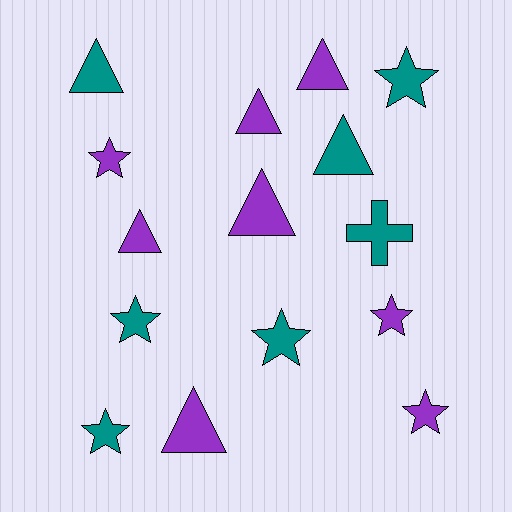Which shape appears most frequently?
Triangle, with 7 objects.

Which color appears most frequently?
Purple, with 8 objects.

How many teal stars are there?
There are 4 teal stars.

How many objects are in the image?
There are 15 objects.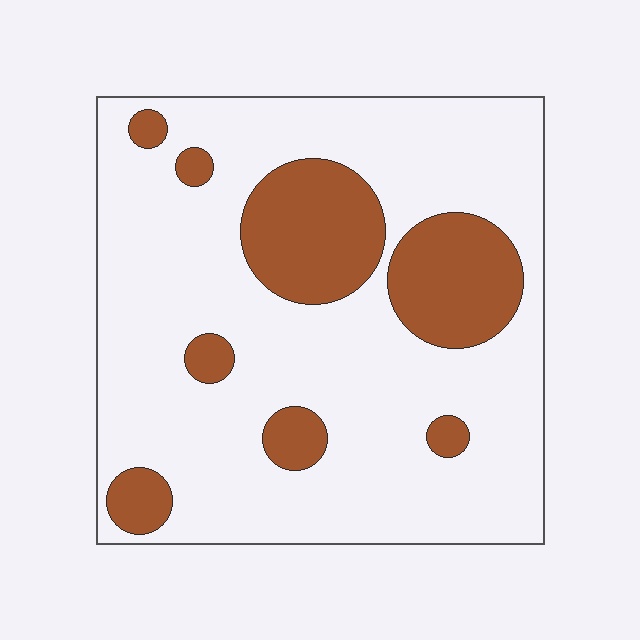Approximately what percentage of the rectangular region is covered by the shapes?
Approximately 20%.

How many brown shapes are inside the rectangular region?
8.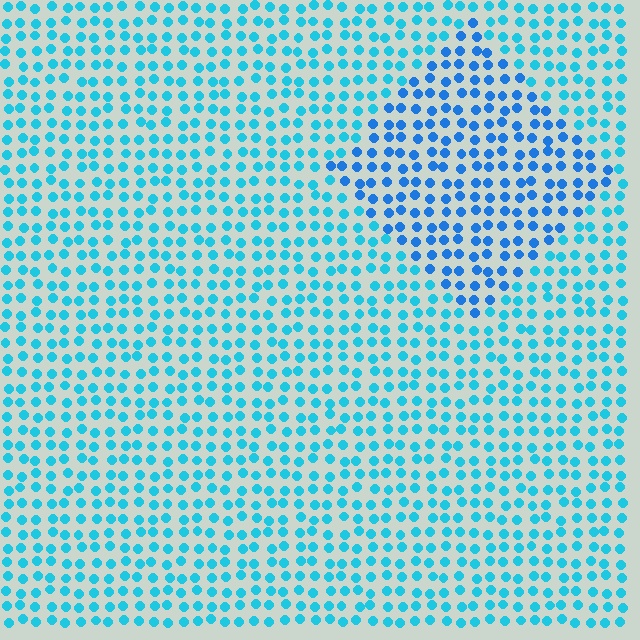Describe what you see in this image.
The image is filled with small cyan elements in a uniform arrangement. A diamond-shaped region is visible where the elements are tinted to a slightly different hue, forming a subtle color boundary.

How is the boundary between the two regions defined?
The boundary is defined purely by a slight shift in hue (about 24 degrees). Spacing, size, and orientation are identical on both sides.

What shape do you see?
I see a diamond.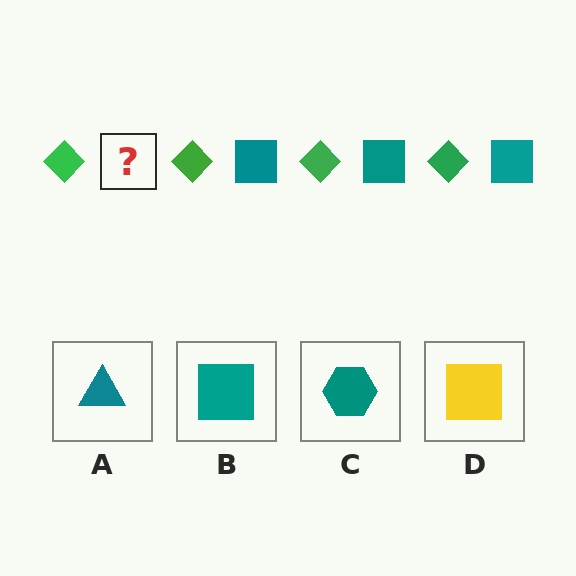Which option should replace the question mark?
Option B.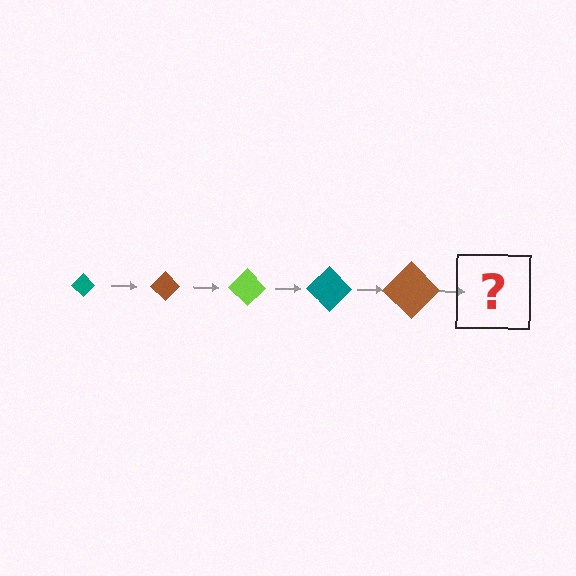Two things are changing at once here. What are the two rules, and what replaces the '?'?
The two rules are that the diamond grows larger each step and the color cycles through teal, brown, and lime. The '?' should be a lime diamond, larger than the previous one.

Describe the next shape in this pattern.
It should be a lime diamond, larger than the previous one.